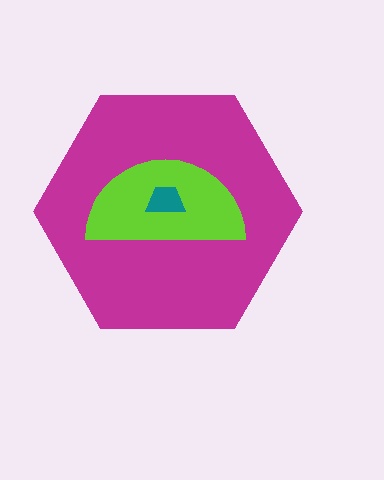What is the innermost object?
The teal trapezoid.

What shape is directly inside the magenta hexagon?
The lime semicircle.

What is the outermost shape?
The magenta hexagon.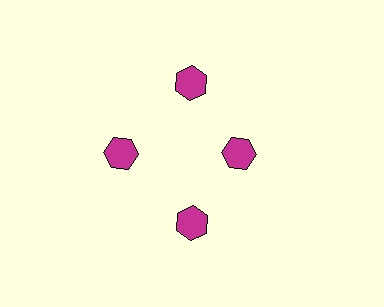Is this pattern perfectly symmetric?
No. The 4 magenta hexagons are arranged in a ring, but one element near the 3 o'clock position is pulled inward toward the center, breaking the 4-fold rotational symmetry.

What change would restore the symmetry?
The symmetry would be restored by moving it outward, back onto the ring so that all 4 hexagons sit at equal angles and equal distance from the center.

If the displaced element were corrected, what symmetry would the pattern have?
It would have 4-fold rotational symmetry — the pattern would map onto itself every 90 degrees.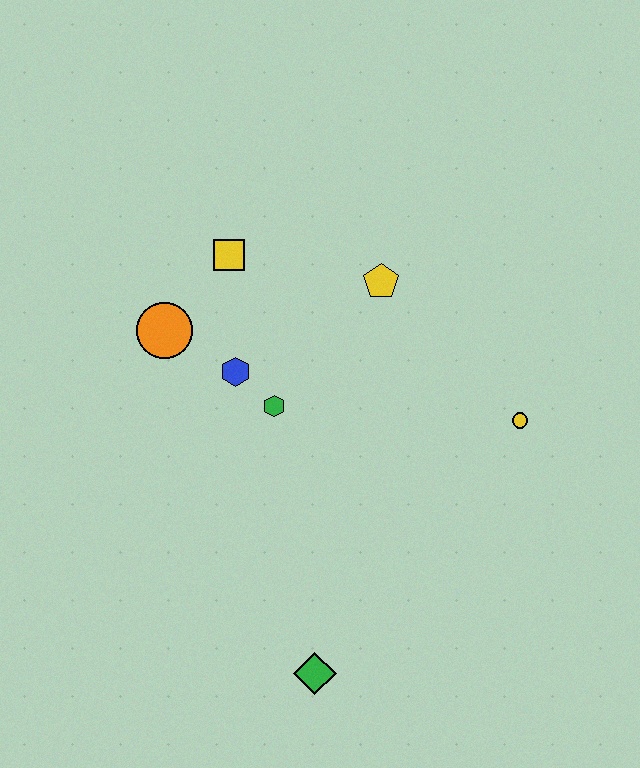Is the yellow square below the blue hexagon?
No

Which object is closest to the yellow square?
The orange circle is closest to the yellow square.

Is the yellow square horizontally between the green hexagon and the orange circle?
Yes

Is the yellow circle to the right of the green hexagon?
Yes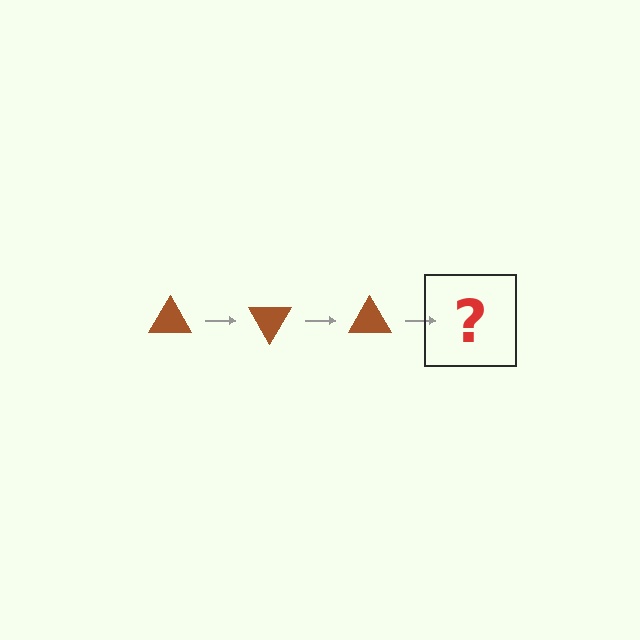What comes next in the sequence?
The next element should be a brown triangle rotated 180 degrees.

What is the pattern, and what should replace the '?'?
The pattern is that the triangle rotates 60 degrees each step. The '?' should be a brown triangle rotated 180 degrees.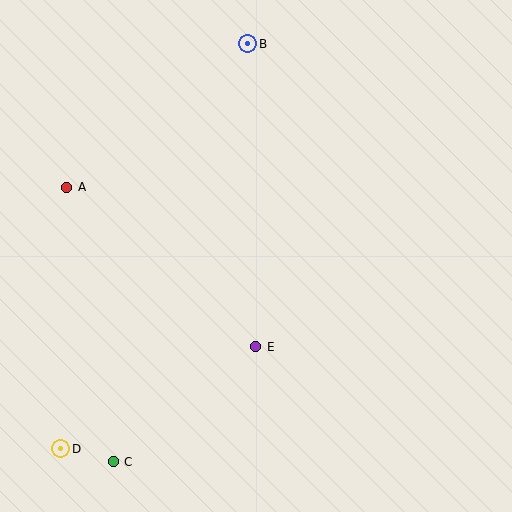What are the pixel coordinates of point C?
Point C is at (113, 462).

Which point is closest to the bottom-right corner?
Point E is closest to the bottom-right corner.